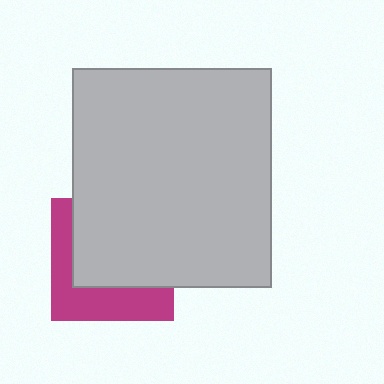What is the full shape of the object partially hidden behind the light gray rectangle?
The partially hidden object is a magenta square.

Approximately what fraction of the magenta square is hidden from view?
Roughly 61% of the magenta square is hidden behind the light gray rectangle.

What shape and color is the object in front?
The object in front is a light gray rectangle.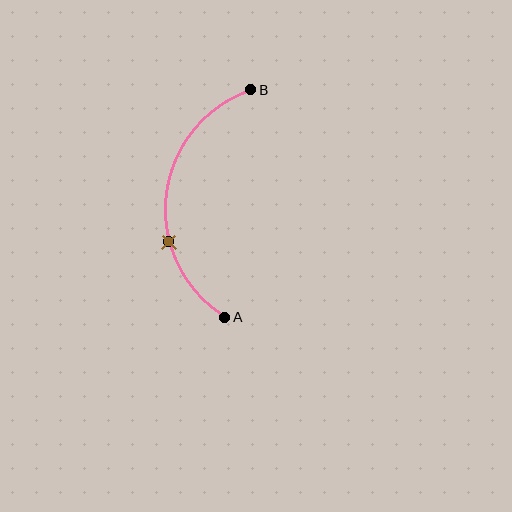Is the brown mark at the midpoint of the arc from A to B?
No. The brown mark lies on the arc but is closer to endpoint A. The arc midpoint would be at the point on the curve equidistant along the arc from both A and B.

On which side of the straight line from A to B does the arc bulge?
The arc bulges to the left of the straight line connecting A and B.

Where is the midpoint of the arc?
The arc midpoint is the point on the curve farthest from the straight line joining A and B. It sits to the left of that line.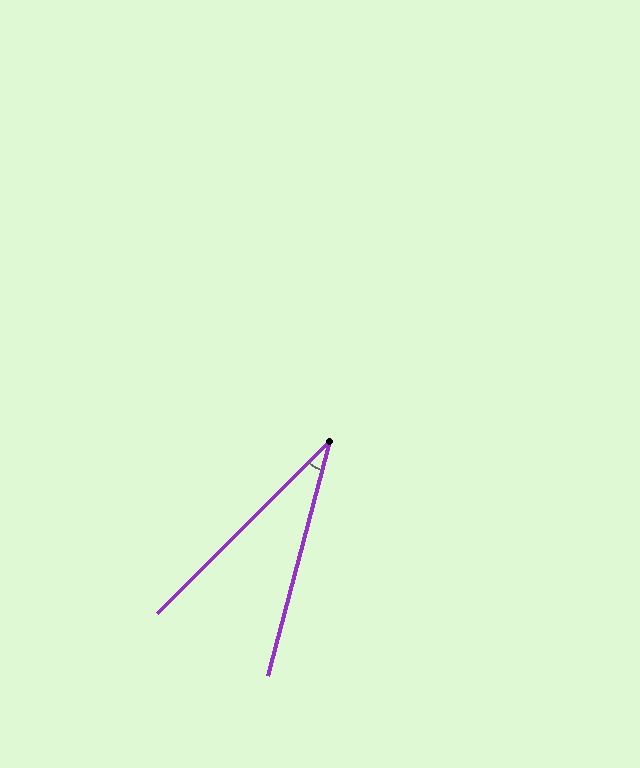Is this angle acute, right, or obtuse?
It is acute.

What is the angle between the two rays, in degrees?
Approximately 30 degrees.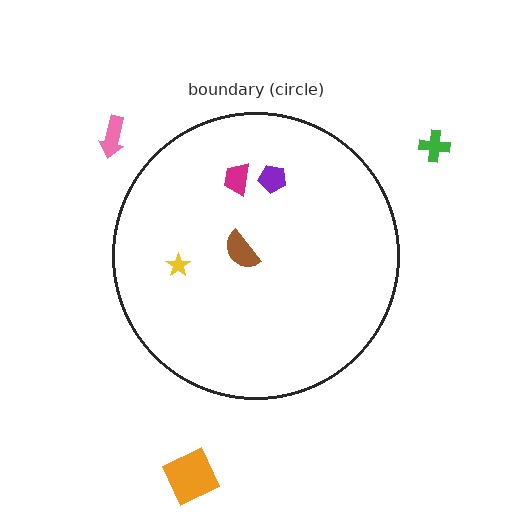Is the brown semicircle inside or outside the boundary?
Inside.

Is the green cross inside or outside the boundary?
Outside.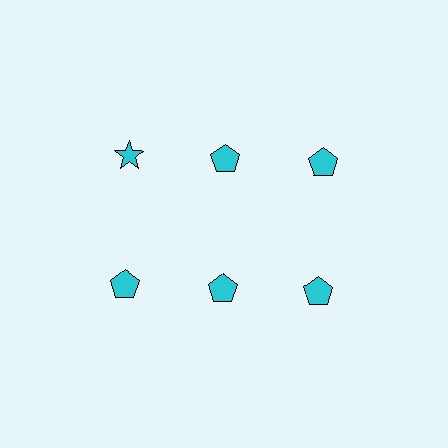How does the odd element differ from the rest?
It has a different shape: star instead of pentagon.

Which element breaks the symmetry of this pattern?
The cyan star in the top row, leftmost column breaks the symmetry. All other shapes are cyan pentagons.